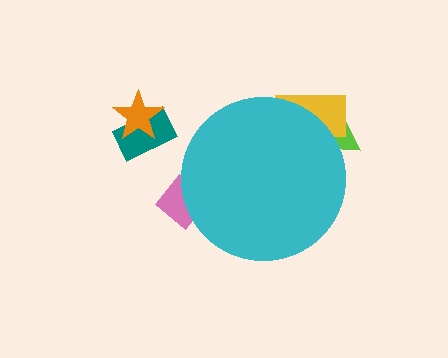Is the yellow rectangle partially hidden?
Yes, the yellow rectangle is partially hidden behind the cyan circle.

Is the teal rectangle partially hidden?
No, the teal rectangle is fully visible.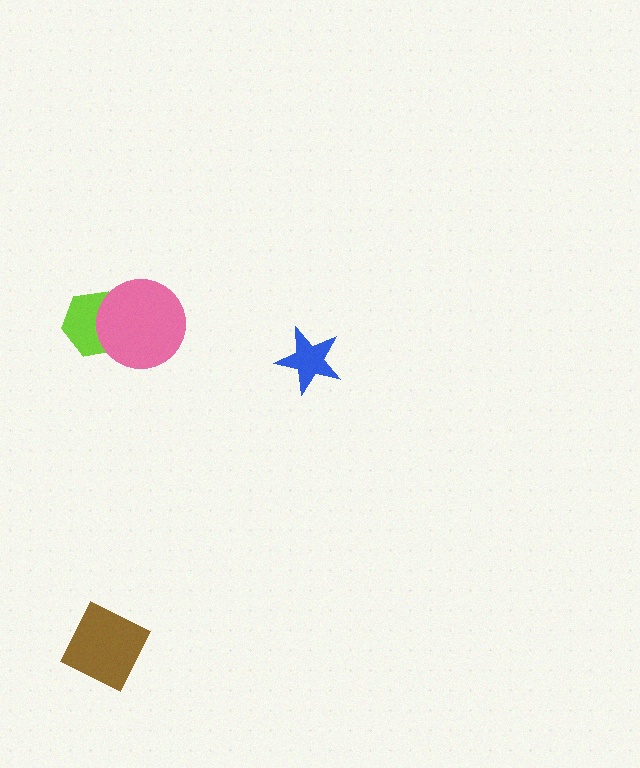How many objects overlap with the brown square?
0 objects overlap with the brown square.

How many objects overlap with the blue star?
0 objects overlap with the blue star.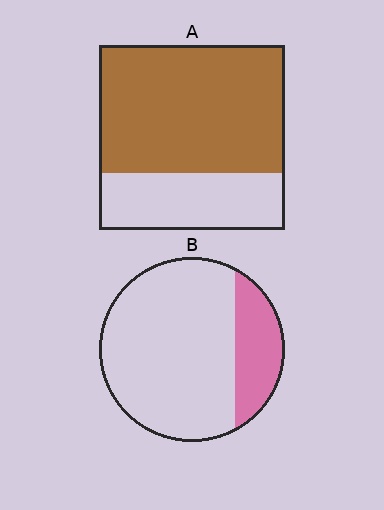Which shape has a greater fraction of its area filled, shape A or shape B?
Shape A.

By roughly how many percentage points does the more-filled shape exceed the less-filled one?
By roughly 50 percentage points (A over B).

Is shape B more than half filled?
No.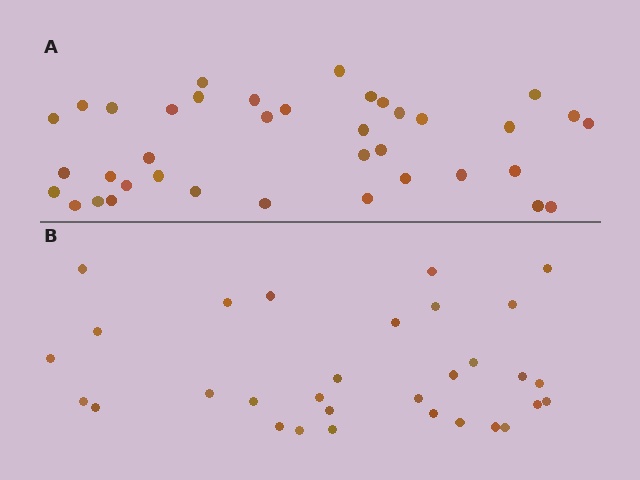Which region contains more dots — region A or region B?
Region A (the top region) has more dots.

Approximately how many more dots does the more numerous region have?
Region A has roughly 8 or so more dots than region B.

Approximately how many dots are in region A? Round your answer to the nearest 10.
About 40 dots. (The exact count is 38, which rounds to 40.)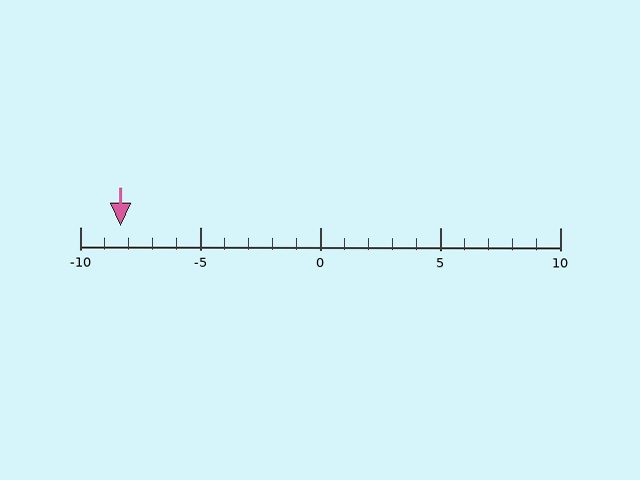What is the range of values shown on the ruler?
The ruler shows values from -10 to 10.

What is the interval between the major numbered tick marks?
The major tick marks are spaced 5 units apart.